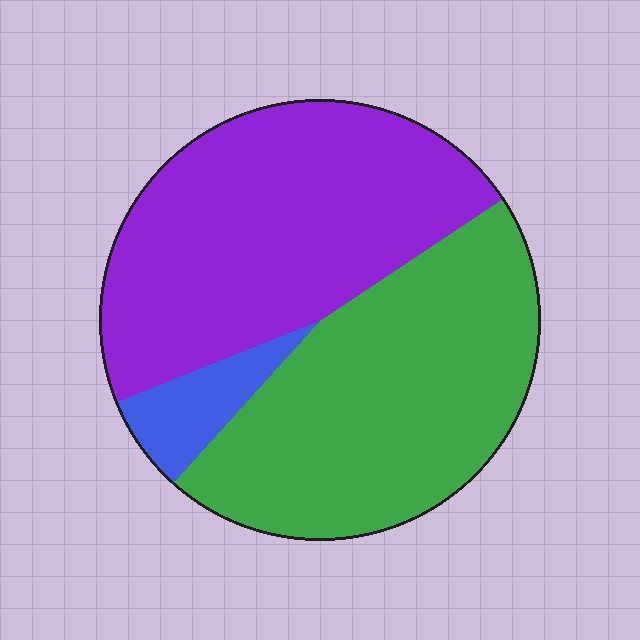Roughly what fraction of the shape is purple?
Purple takes up about one half (1/2) of the shape.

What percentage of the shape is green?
Green takes up between a third and a half of the shape.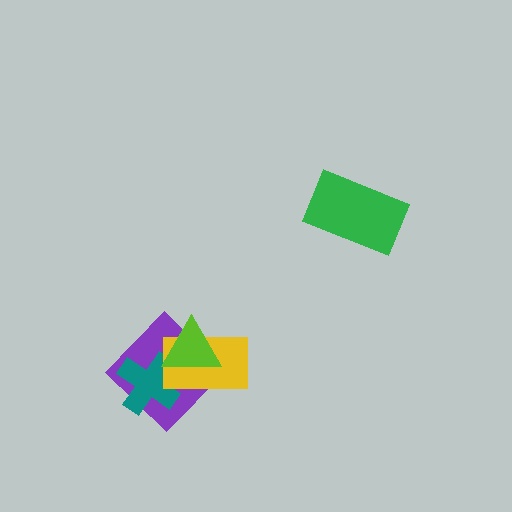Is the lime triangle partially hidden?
No, no other shape covers it.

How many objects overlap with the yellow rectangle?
3 objects overlap with the yellow rectangle.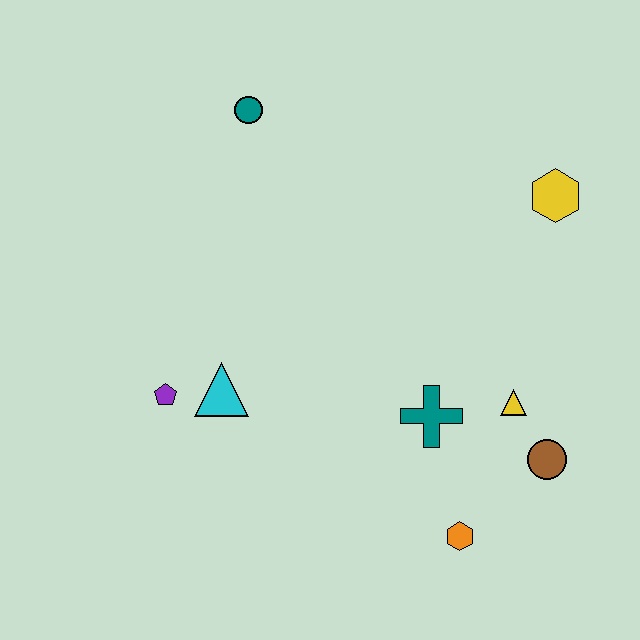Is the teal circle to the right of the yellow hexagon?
No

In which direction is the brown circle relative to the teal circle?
The brown circle is below the teal circle.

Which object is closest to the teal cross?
The yellow triangle is closest to the teal cross.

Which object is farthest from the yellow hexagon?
The purple pentagon is farthest from the yellow hexagon.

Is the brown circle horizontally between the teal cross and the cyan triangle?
No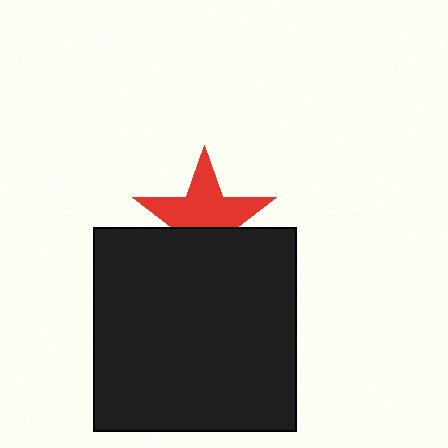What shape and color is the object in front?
The object in front is a black square.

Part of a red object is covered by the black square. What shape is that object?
It is a star.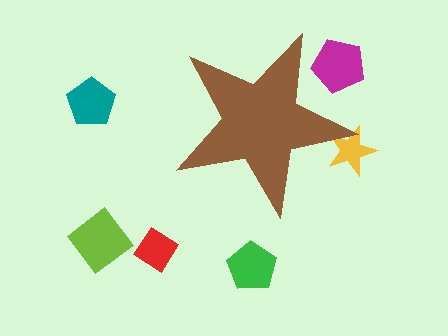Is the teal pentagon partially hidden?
No, the teal pentagon is fully visible.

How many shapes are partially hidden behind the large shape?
2 shapes are partially hidden.